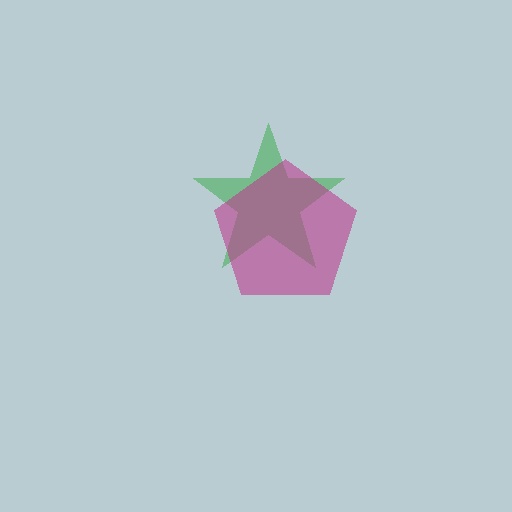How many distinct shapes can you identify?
There are 2 distinct shapes: a green star, a magenta pentagon.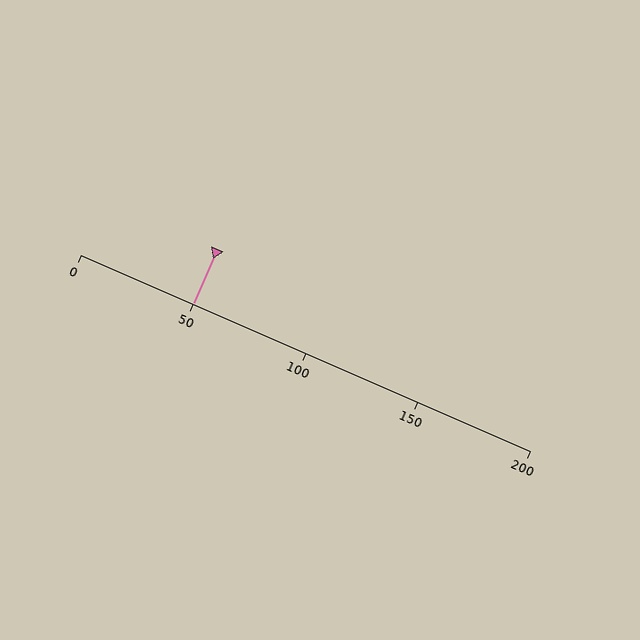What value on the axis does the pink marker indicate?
The marker indicates approximately 50.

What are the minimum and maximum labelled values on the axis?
The axis runs from 0 to 200.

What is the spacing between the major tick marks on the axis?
The major ticks are spaced 50 apart.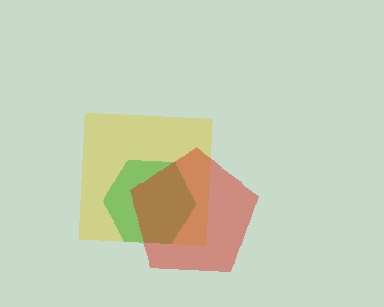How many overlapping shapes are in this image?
There are 3 overlapping shapes in the image.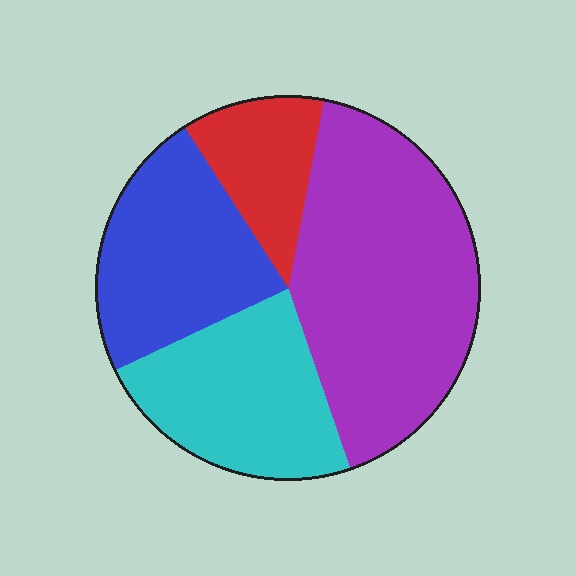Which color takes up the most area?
Purple, at roughly 40%.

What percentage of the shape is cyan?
Cyan takes up between a sixth and a third of the shape.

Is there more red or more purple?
Purple.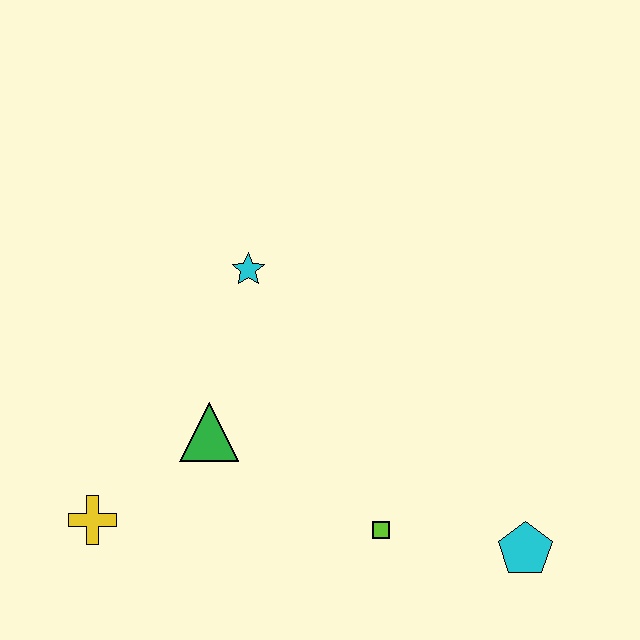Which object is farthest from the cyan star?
The cyan pentagon is farthest from the cyan star.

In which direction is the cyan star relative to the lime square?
The cyan star is above the lime square.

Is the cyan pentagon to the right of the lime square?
Yes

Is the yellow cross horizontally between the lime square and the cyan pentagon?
No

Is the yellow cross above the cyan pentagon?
Yes